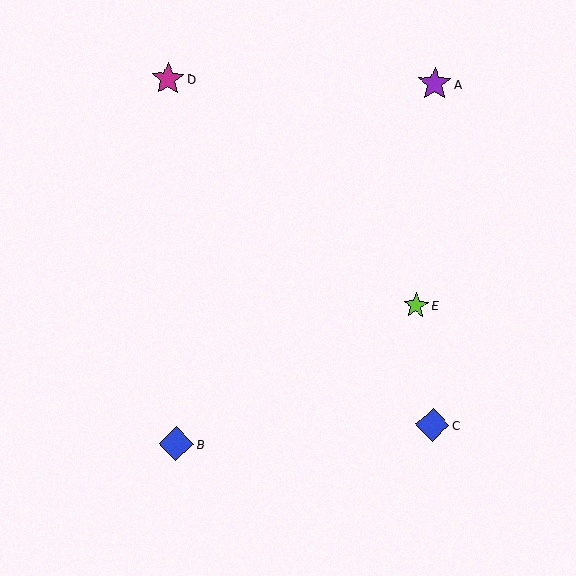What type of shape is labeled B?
Shape B is a blue diamond.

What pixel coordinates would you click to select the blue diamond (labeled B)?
Click at (176, 444) to select the blue diamond B.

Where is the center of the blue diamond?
The center of the blue diamond is at (433, 425).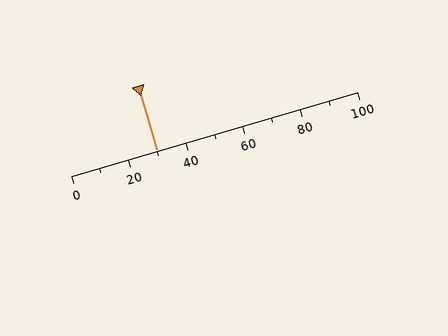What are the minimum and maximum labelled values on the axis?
The axis runs from 0 to 100.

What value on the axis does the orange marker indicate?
The marker indicates approximately 30.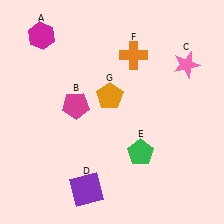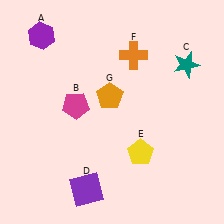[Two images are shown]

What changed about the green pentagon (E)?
In Image 1, E is green. In Image 2, it changed to yellow.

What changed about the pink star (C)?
In Image 1, C is pink. In Image 2, it changed to teal.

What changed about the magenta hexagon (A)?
In Image 1, A is magenta. In Image 2, it changed to purple.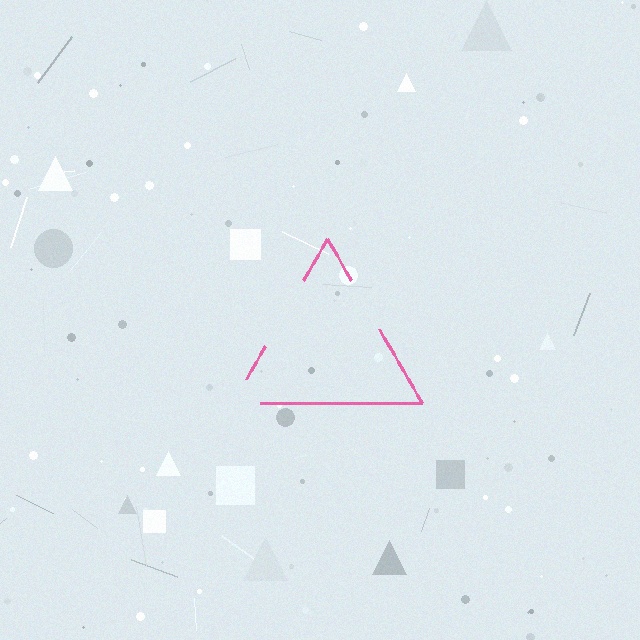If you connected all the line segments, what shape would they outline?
They would outline a triangle.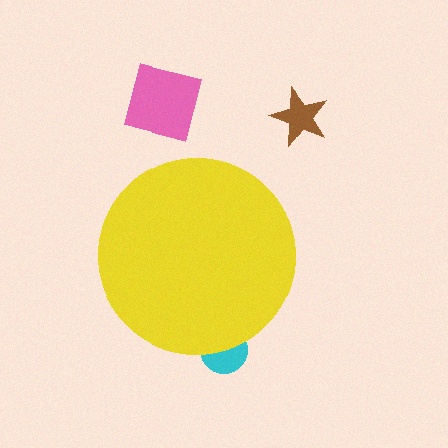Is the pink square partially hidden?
No, the pink square is fully visible.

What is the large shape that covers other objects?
A yellow circle.